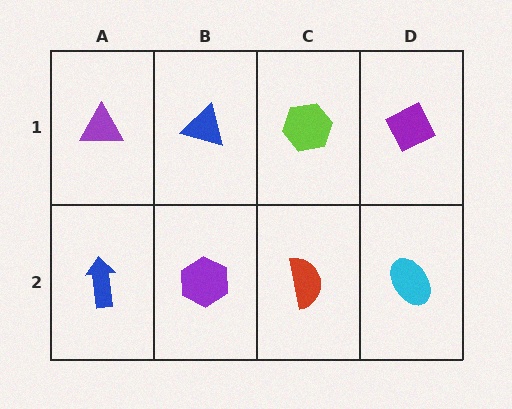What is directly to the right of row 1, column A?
A blue triangle.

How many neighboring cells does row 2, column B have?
3.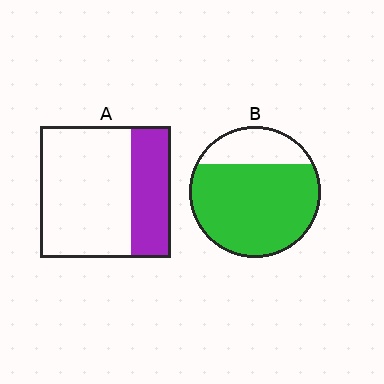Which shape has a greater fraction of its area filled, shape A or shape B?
Shape B.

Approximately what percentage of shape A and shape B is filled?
A is approximately 30% and B is approximately 75%.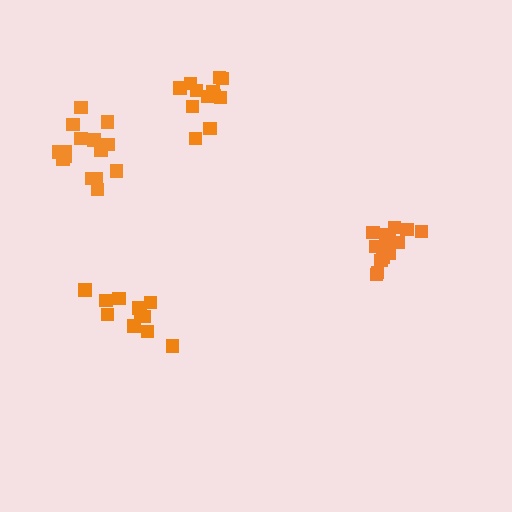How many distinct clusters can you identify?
There are 4 distinct clusters.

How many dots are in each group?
Group 1: 15 dots, Group 2: 11 dots, Group 3: 14 dots, Group 4: 12 dots (52 total).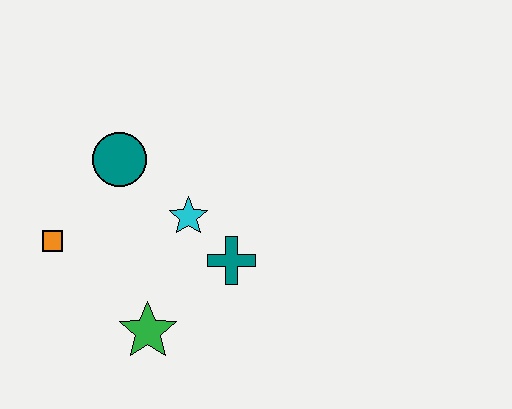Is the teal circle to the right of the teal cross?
No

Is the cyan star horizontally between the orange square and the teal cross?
Yes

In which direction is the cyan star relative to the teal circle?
The cyan star is to the right of the teal circle.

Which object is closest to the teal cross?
The cyan star is closest to the teal cross.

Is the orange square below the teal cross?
No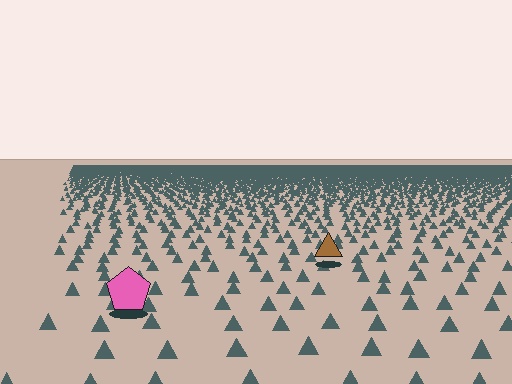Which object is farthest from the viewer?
The brown triangle is farthest from the viewer. It appears smaller and the ground texture around it is denser.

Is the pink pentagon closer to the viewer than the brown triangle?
Yes. The pink pentagon is closer — you can tell from the texture gradient: the ground texture is coarser near it.